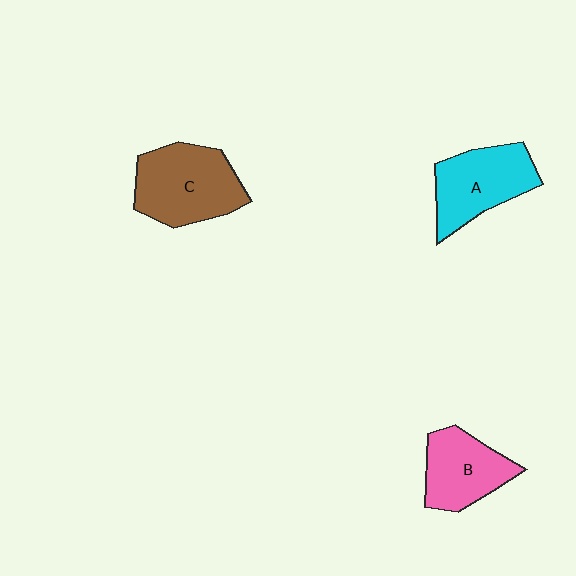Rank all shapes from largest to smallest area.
From largest to smallest: C (brown), A (cyan), B (pink).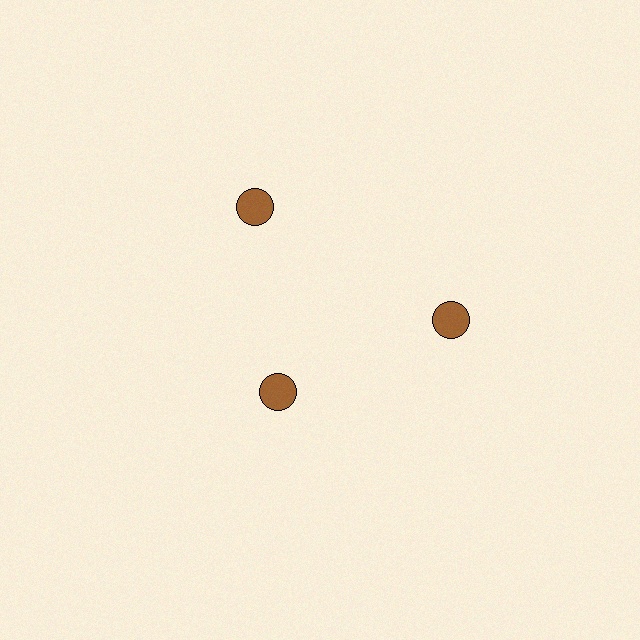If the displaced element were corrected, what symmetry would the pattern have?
It would have 3-fold rotational symmetry — the pattern would map onto itself every 120 degrees.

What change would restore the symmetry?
The symmetry would be restored by moving it outward, back onto the ring so that all 3 circles sit at equal angles and equal distance from the center.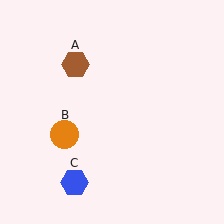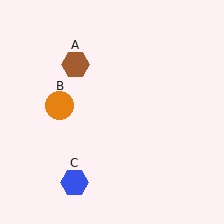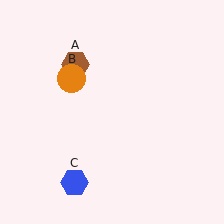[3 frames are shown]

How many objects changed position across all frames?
1 object changed position: orange circle (object B).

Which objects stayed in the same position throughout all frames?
Brown hexagon (object A) and blue hexagon (object C) remained stationary.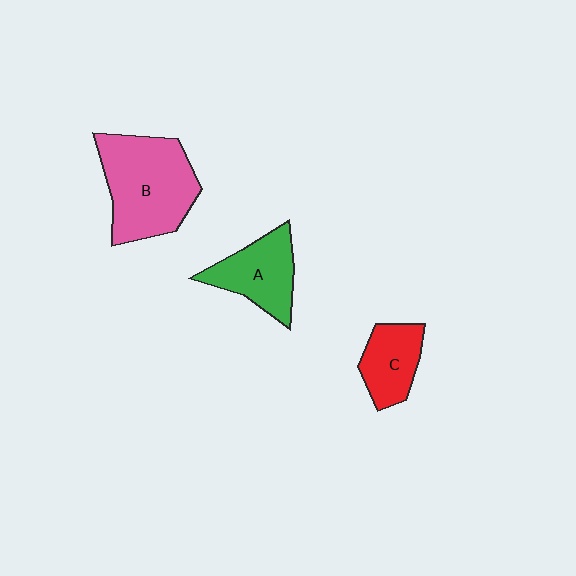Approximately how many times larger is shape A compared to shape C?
Approximately 1.3 times.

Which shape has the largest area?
Shape B (pink).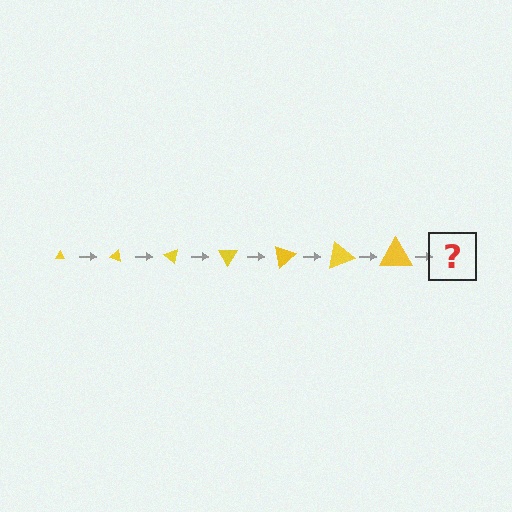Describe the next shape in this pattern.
It should be a triangle, larger than the previous one and rotated 140 degrees from the start.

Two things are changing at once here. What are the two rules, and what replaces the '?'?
The two rules are that the triangle grows larger each step and it rotates 20 degrees each step. The '?' should be a triangle, larger than the previous one and rotated 140 degrees from the start.